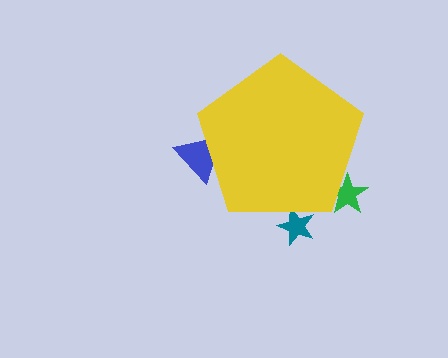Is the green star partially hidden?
Yes, the green star is partially hidden behind the yellow pentagon.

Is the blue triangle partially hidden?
Yes, the blue triangle is partially hidden behind the yellow pentagon.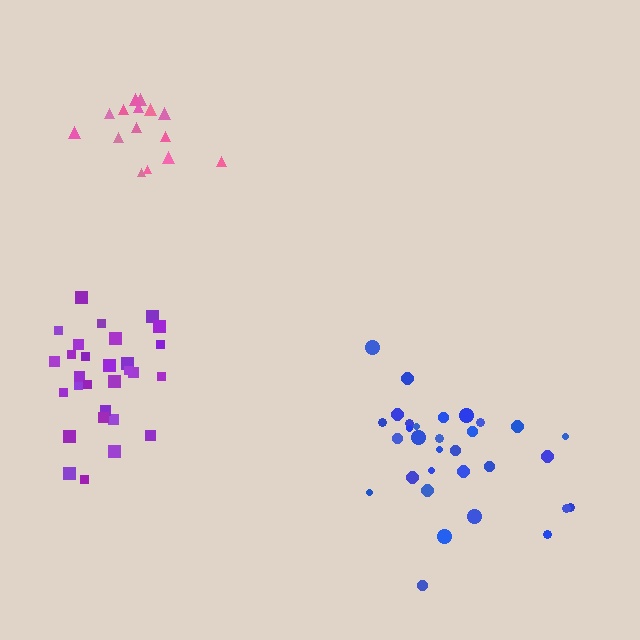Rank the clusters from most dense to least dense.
purple, pink, blue.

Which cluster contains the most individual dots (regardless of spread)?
Blue (31).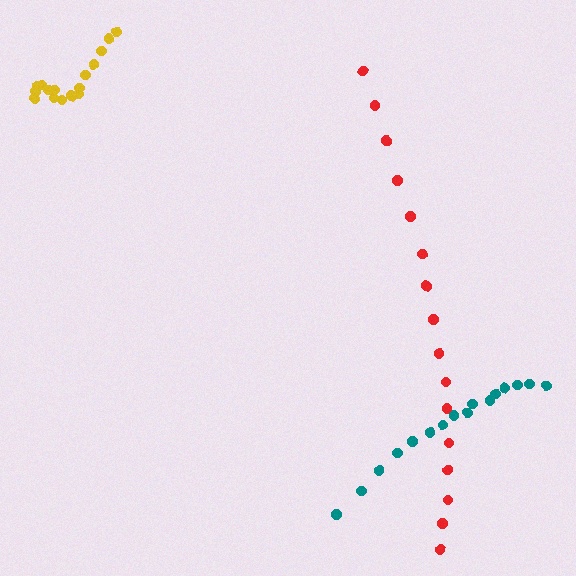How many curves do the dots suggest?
There are 3 distinct paths.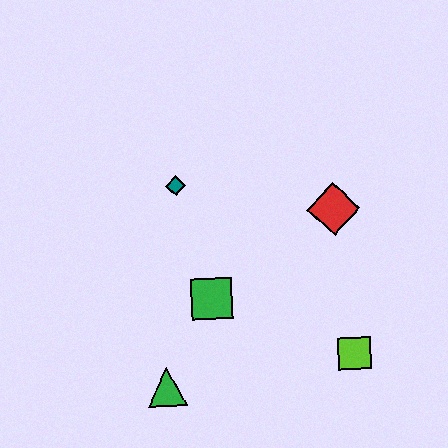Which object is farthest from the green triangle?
The red diamond is farthest from the green triangle.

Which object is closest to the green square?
The green triangle is closest to the green square.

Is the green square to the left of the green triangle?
No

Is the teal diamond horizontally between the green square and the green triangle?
Yes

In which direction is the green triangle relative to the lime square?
The green triangle is to the left of the lime square.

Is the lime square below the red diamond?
Yes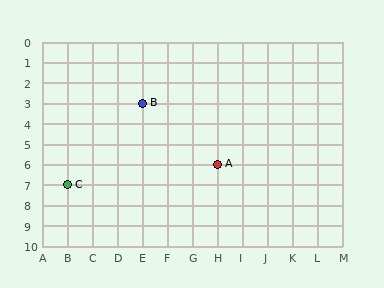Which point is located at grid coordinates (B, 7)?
Point C is at (B, 7).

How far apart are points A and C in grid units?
Points A and C are 6 columns and 1 row apart (about 6.1 grid units diagonally).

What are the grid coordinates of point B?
Point B is at grid coordinates (E, 3).